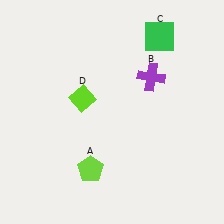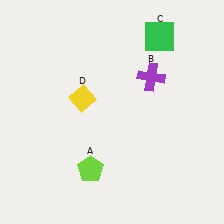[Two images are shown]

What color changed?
The diamond (D) changed from lime in Image 1 to yellow in Image 2.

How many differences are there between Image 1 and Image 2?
There is 1 difference between the two images.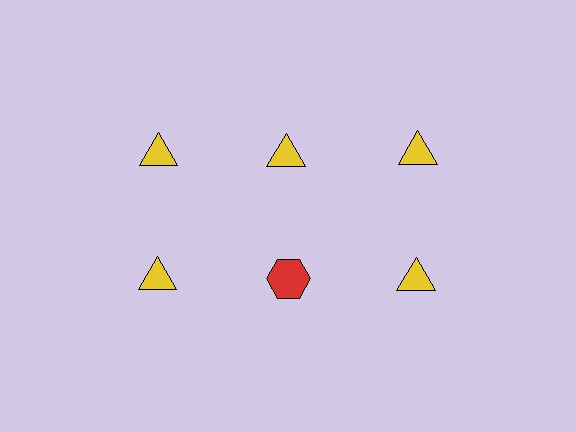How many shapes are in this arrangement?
There are 6 shapes arranged in a grid pattern.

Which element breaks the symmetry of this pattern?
The red hexagon in the second row, second from left column breaks the symmetry. All other shapes are yellow triangles.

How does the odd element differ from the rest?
It differs in both color (red instead of yellow) and shape (hexagon instead of triangle).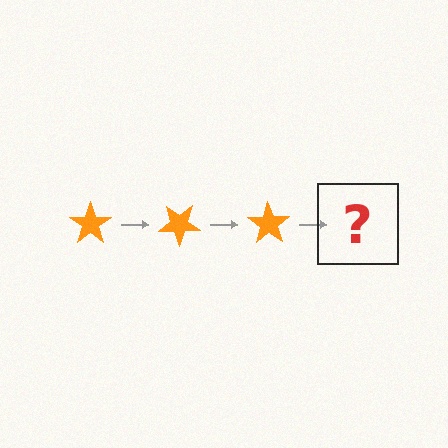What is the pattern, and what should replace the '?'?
The pattern is that the star rotates 35 degrees each step. The '?' should be an orange star rotated 105 degrees.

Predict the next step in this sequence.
The next step is an orange star rotated 105 degrees.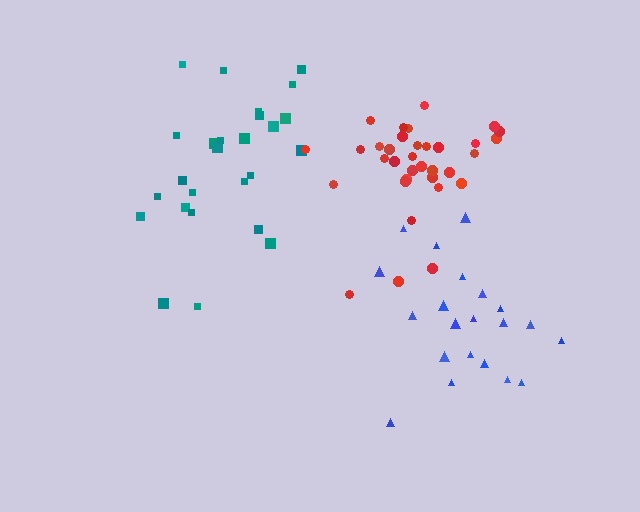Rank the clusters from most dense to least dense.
red, teal, blue.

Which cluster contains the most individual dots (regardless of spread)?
Red (34).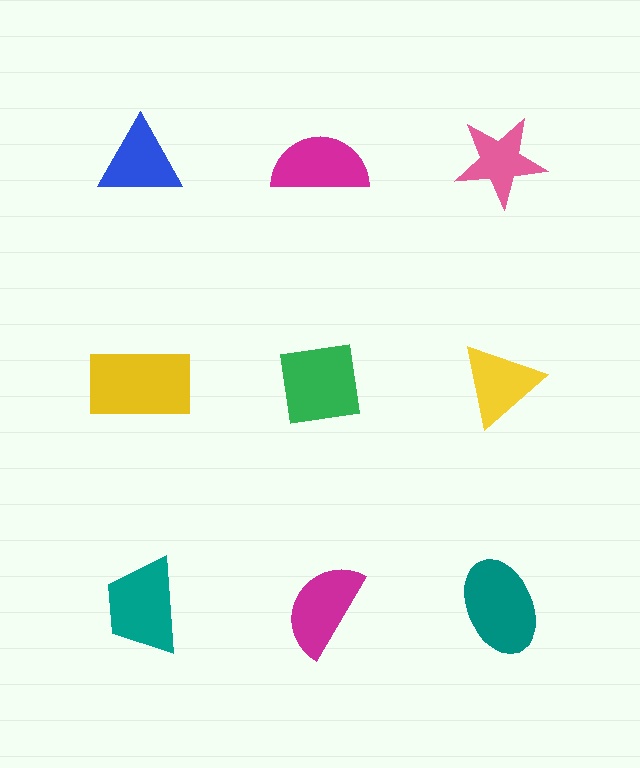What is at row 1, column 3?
A pink star.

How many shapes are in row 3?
3 shapes.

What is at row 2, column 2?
A green square.